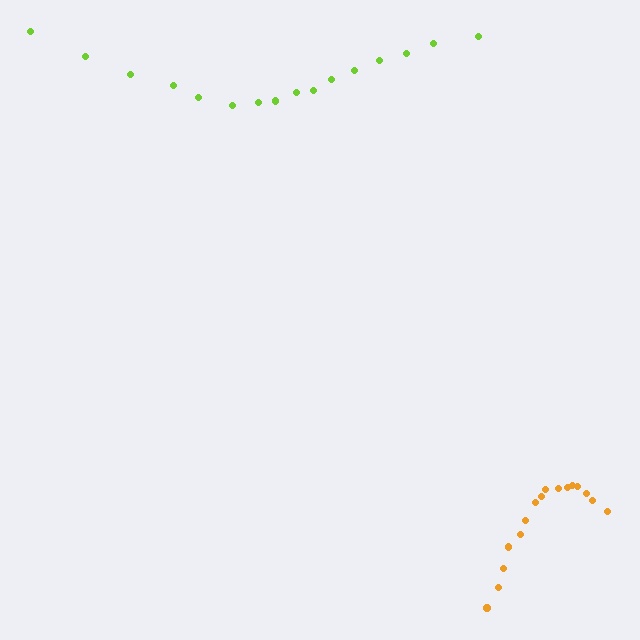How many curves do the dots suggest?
There are 2 distinct paths.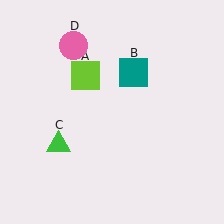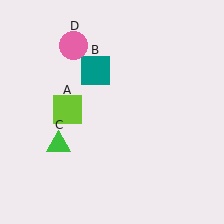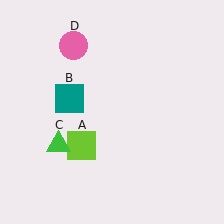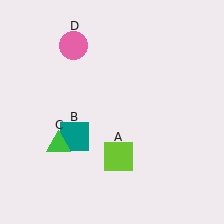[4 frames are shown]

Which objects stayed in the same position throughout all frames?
Green triangle (object C) and pink circle (object D) remained stationary.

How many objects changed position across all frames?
2 objects changed position: lime square (object A), teal square (object B).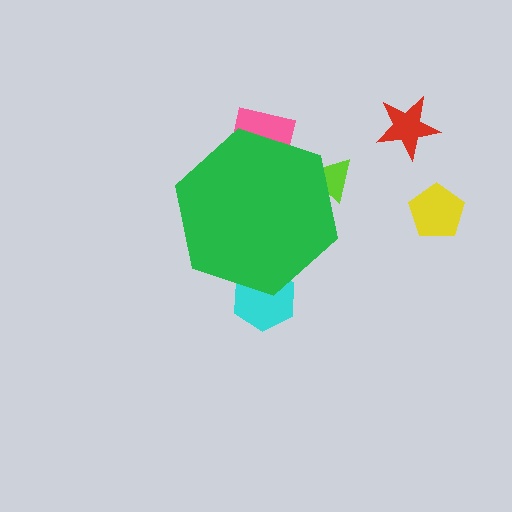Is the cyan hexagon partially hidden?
Yes, the cyan hexagon is partially hidden behind the green hexagon.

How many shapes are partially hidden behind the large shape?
3 shapes are partially hidden.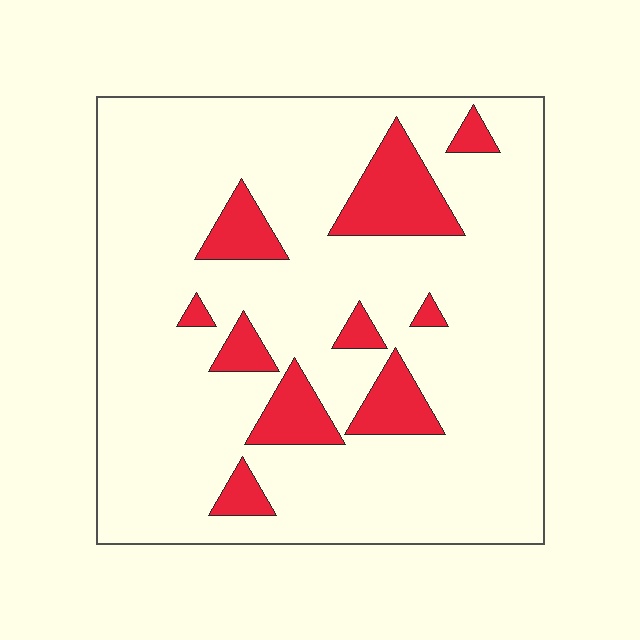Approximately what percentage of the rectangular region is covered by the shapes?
Approximately 15%.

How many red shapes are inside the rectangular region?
10.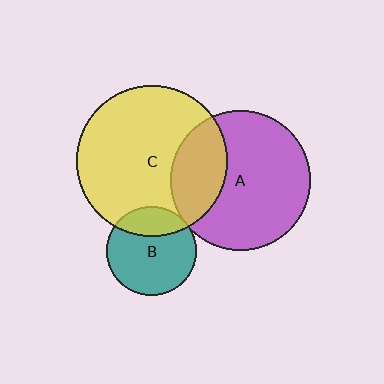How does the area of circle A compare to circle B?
Approximately 2.4 times.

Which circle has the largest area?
Circle C (yellow).